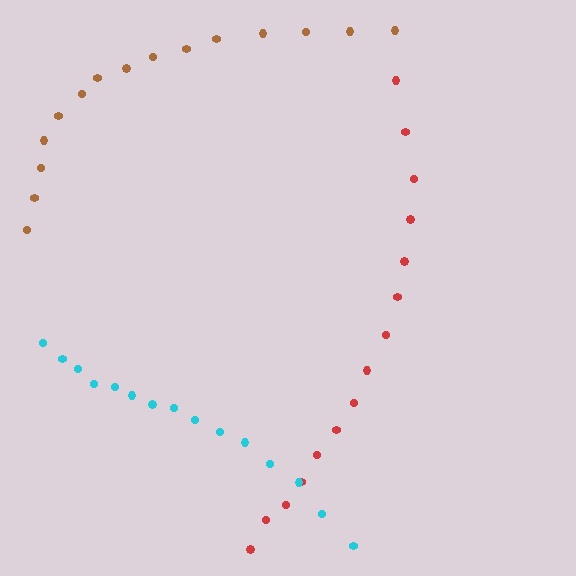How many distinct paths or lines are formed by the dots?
There are 3 distinct paths.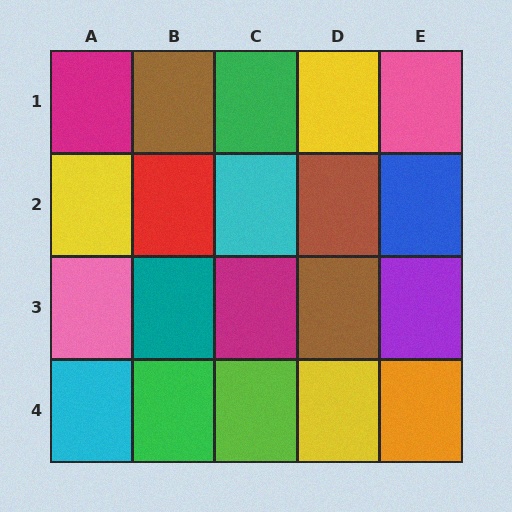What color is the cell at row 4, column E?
Orange.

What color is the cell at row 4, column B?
Green.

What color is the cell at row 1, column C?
Green.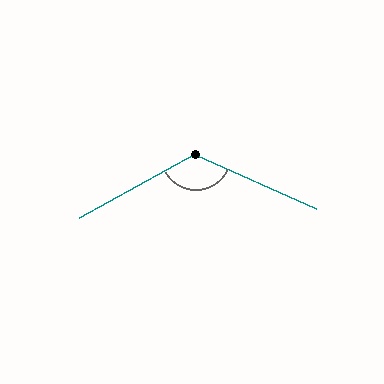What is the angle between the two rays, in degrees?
Approximately 127 degrees.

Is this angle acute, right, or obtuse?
It is obtuse.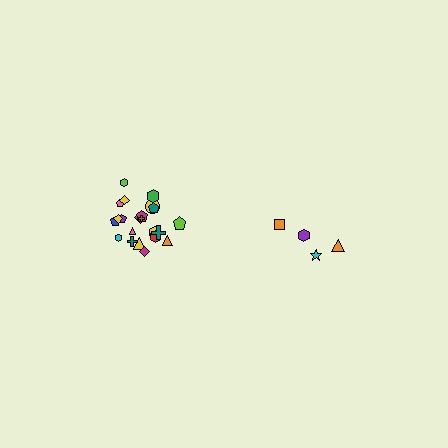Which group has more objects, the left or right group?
The left group.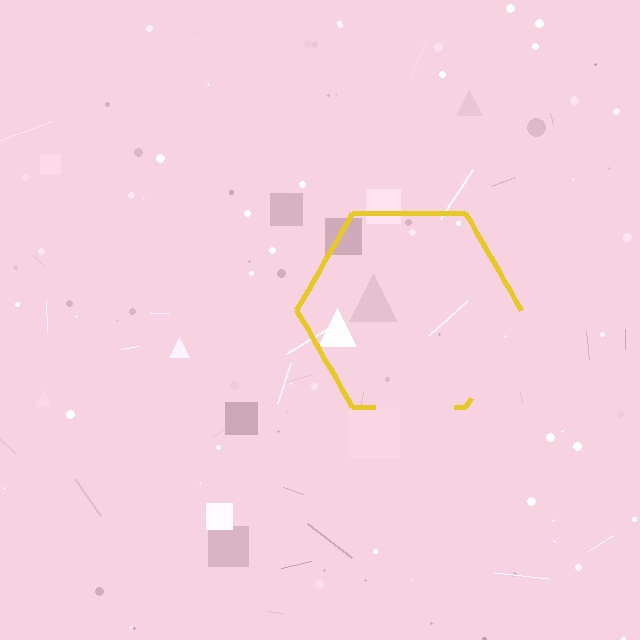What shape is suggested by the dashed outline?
The dashed outline suggests a hexagon.